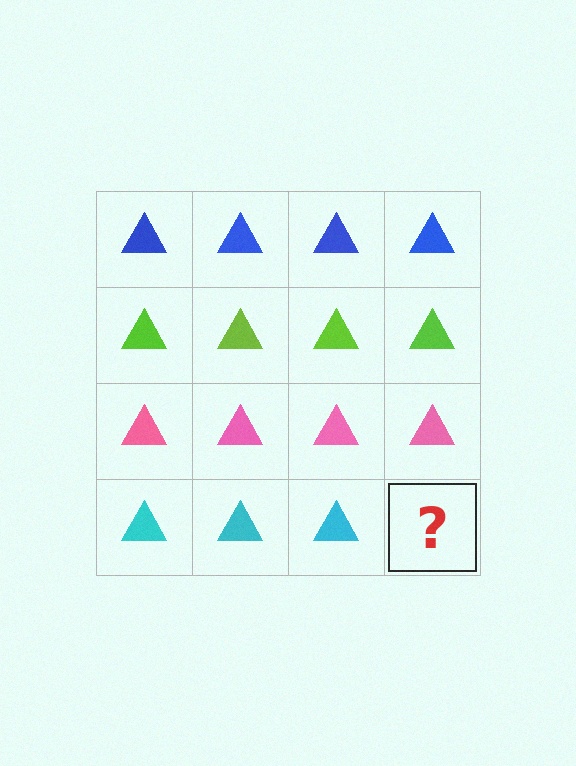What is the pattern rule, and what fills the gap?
The rule is that each row has a consistent color. The gap should be filled with a cyan triangle.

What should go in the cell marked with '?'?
The missing cell should contain a cyan triangle.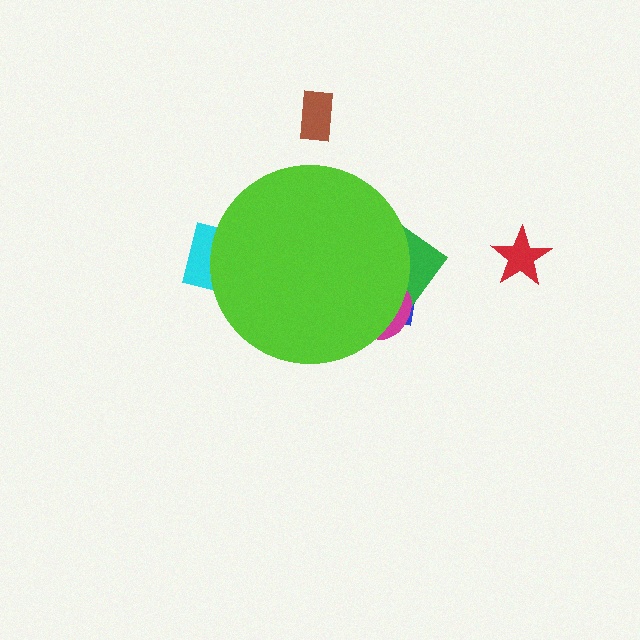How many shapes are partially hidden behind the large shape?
4 shapes are partially hidden.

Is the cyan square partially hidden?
Yes, the cyan square is partially hidden behind the lime circle.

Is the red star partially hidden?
No, the red star is fully visible.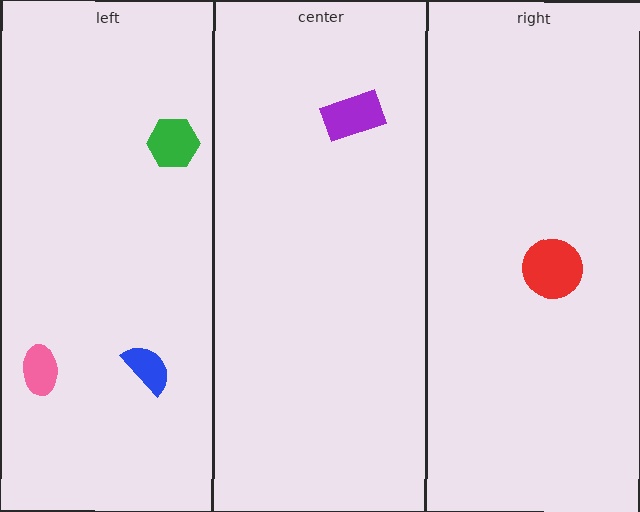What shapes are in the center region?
The purple rectangle.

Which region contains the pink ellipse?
The left region.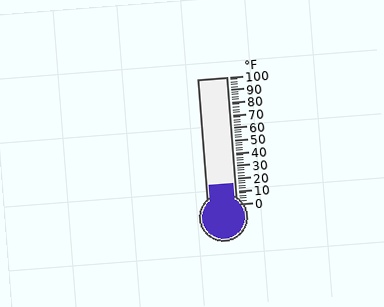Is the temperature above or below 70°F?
The temperature is below 70°F.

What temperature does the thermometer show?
The thermometer shows approximately 16°F.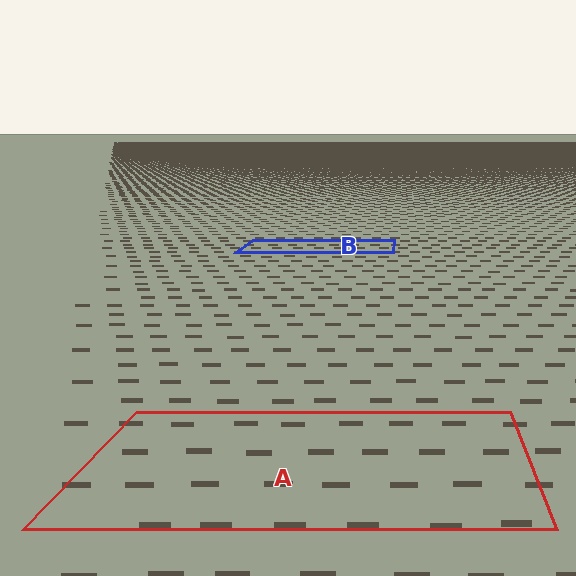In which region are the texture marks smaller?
The texture marks are smaller in region B, because it is farther away.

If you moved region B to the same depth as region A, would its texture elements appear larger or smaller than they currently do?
They would appear larger. At a closer depth, the same texture elements are projected at a bigger on-screen size.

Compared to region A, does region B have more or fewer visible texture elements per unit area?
Region B has more texture elements per unit area — they are packed more densely because it is farther away.